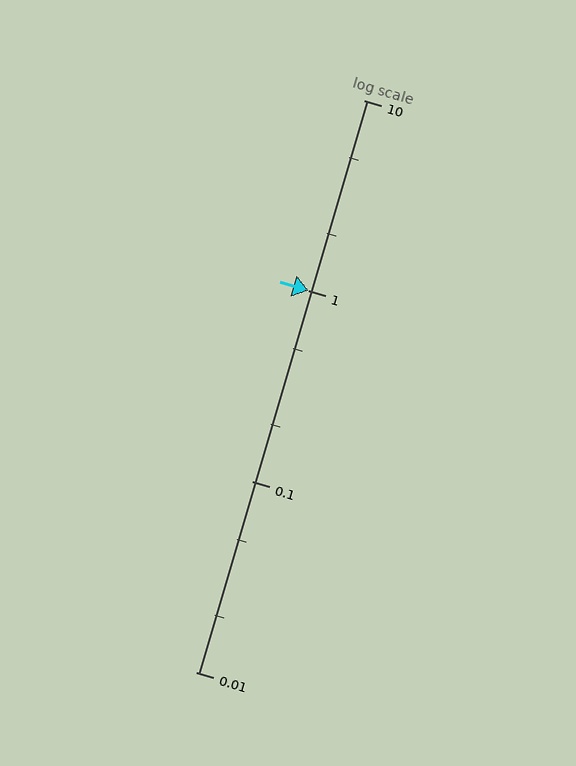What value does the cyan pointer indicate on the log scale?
The pointer indicates approximately 1.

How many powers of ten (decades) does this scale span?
The scale spans 3 decades, from 0.01 to 10.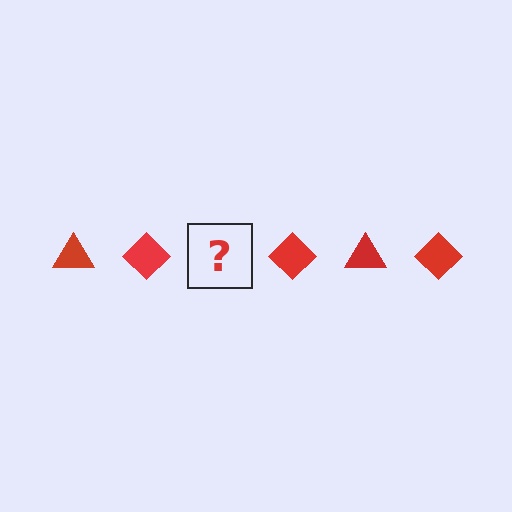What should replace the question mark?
The question mark should be replaced with a red triangle.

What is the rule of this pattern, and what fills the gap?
The rule is that the pattern cycles through triangle, diamond shapes in red. The gap should be filled with a red triangle.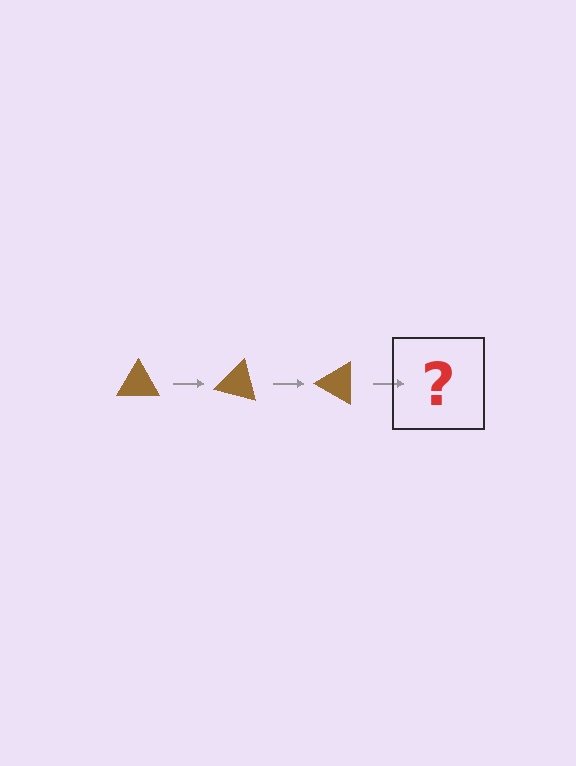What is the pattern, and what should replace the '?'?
The pattern is that the triangle rotates 15 degrees each step. The '?' should be a brown triangle rotated 45 degrees.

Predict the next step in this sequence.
The next step is a brown triangle rotated 45 degrees.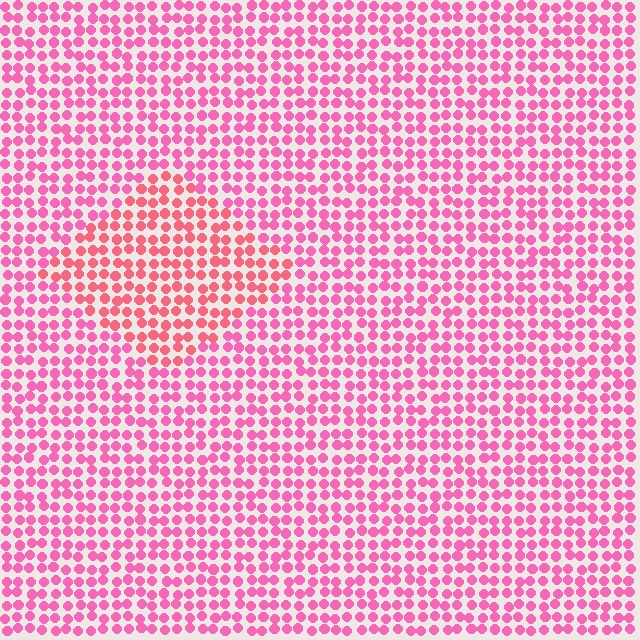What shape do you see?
I see a diamond.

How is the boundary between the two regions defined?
The boundary is defined purely by a slight shift in hue (about 24 degrees). Spacing, size, and orientation are identical on both sides.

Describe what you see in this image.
The image is filled with small pink elements in a uniform arrangement. A diamond-shaped region is visible where the elements are tinted to a slightly different hue, forming a subtle color boundary.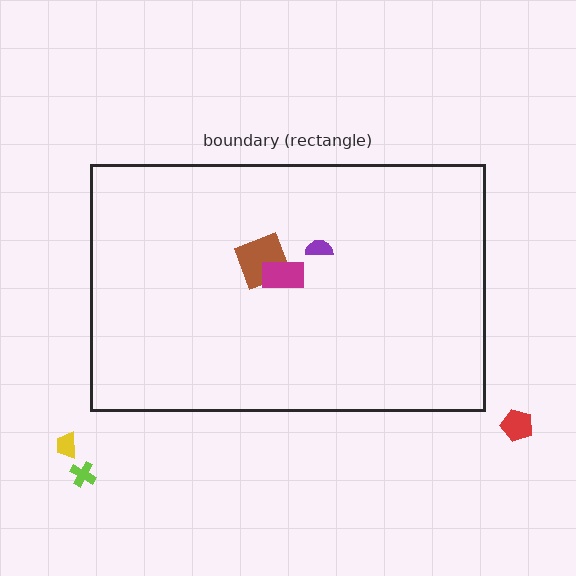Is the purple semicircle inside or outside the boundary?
Inside.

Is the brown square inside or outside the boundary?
Inside.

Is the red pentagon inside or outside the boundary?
Outside.